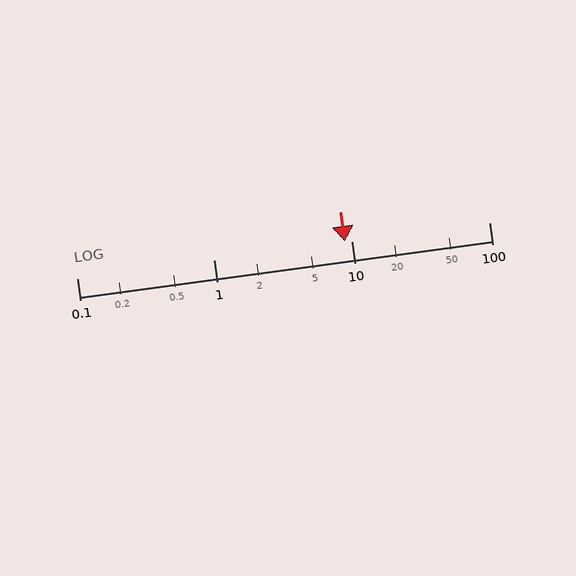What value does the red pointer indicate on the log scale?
The pointer indicates approximately 9.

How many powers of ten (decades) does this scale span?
The scale spans 3 decades, from 0.1 to 100.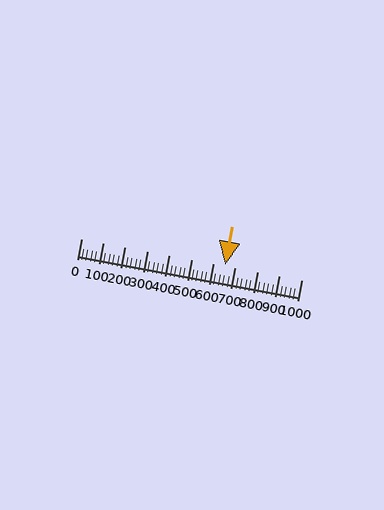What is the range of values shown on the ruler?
The ruler shows values from 0 to 1000.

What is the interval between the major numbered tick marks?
The major tick marks are spaced 100 units apart.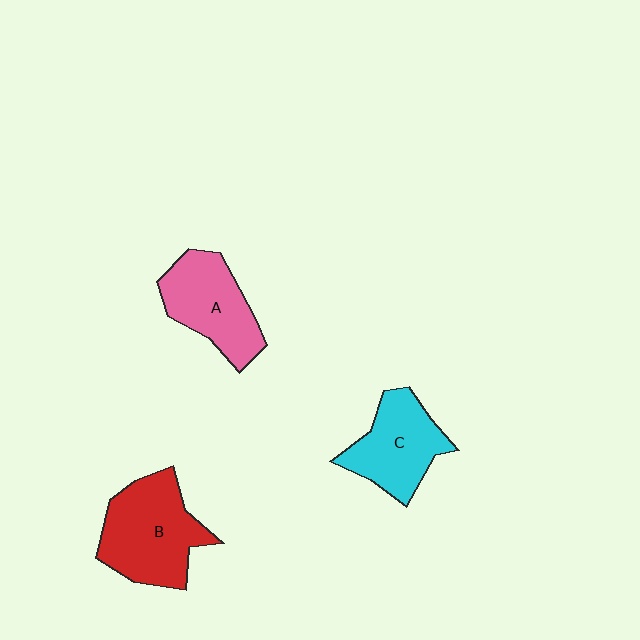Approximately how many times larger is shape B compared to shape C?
Approximately 1.3 times.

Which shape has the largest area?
Shape B (red).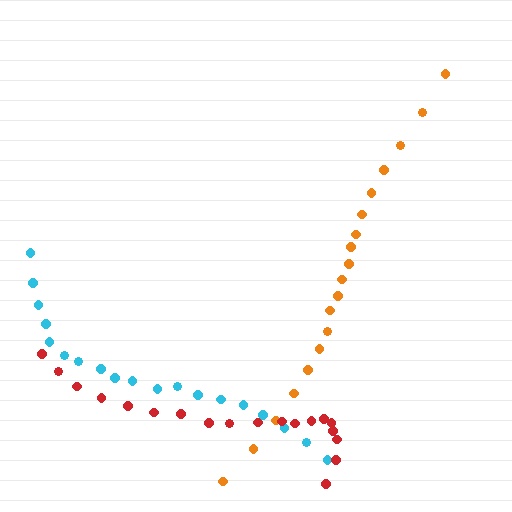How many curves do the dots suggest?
There are 3 distinct paths.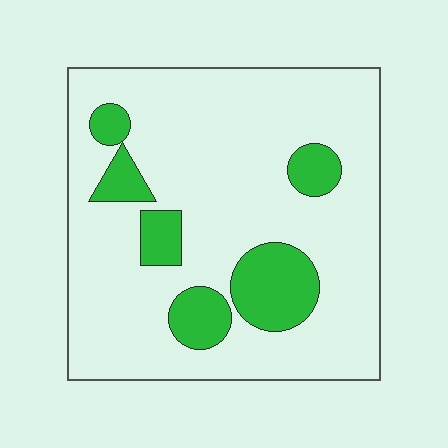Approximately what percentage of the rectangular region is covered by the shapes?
Approximately 20%.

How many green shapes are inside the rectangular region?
6.